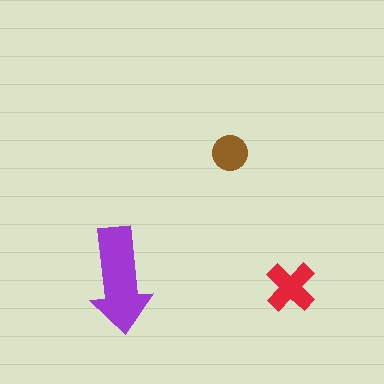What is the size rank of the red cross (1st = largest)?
2nd.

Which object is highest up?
The brown circle is topmost.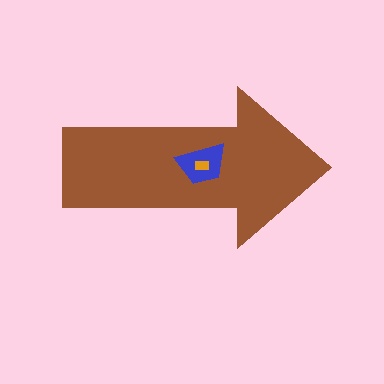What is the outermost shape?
The brown arrow.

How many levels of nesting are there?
3.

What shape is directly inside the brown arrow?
The blue trapezoid.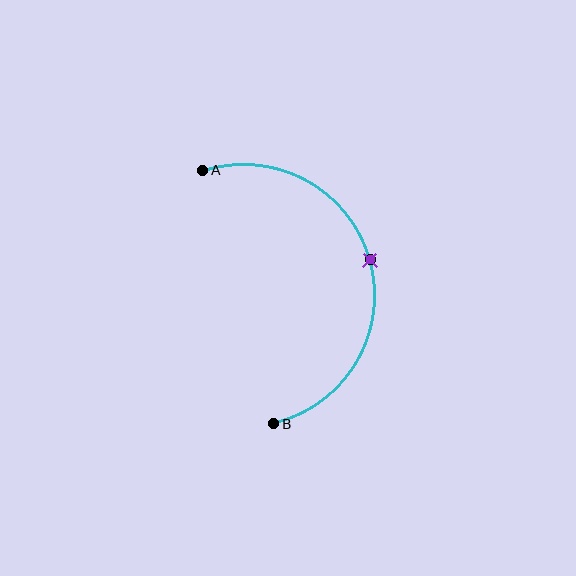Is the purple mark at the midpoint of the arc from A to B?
Yes. The purple mark lies on the arc at equal arc-length from both A and B — it is the arc midpoint.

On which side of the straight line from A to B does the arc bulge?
The arc bulges to the right of the straight line connecting A and B.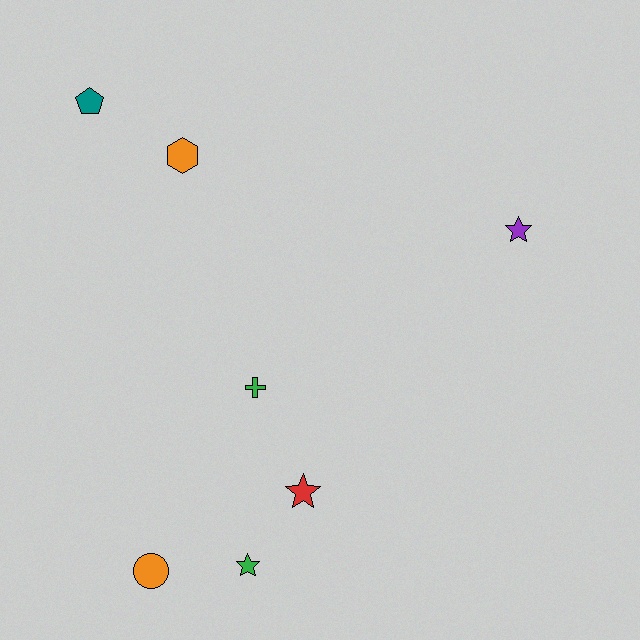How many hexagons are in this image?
There is 1 hexagon.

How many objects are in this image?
There are 7 objects.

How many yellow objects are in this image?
There are no yellow objects.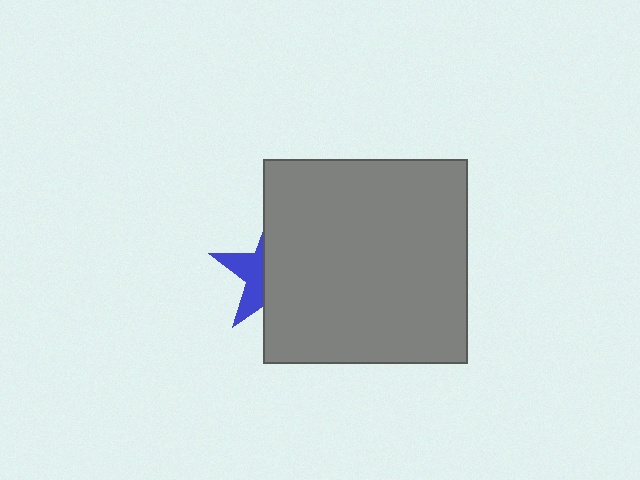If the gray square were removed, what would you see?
You would see the complete blue star.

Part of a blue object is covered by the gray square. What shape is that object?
It is a star.